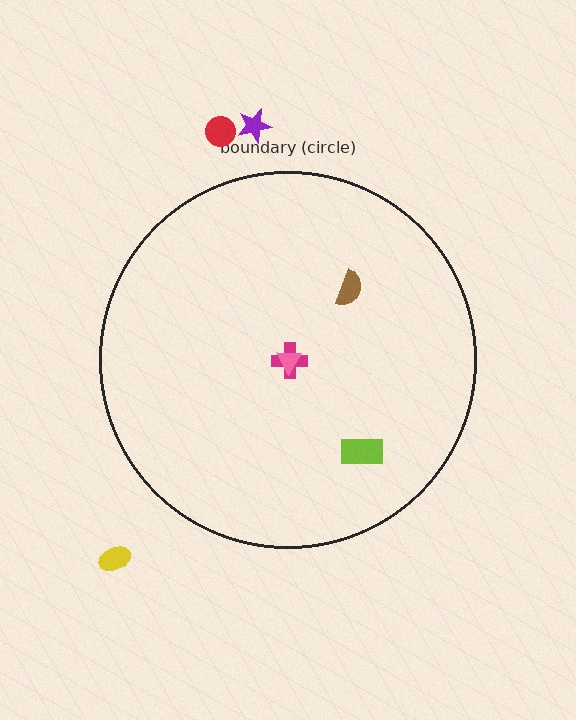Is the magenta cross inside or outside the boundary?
Inside.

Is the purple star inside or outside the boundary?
Outside.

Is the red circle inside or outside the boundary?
Outside.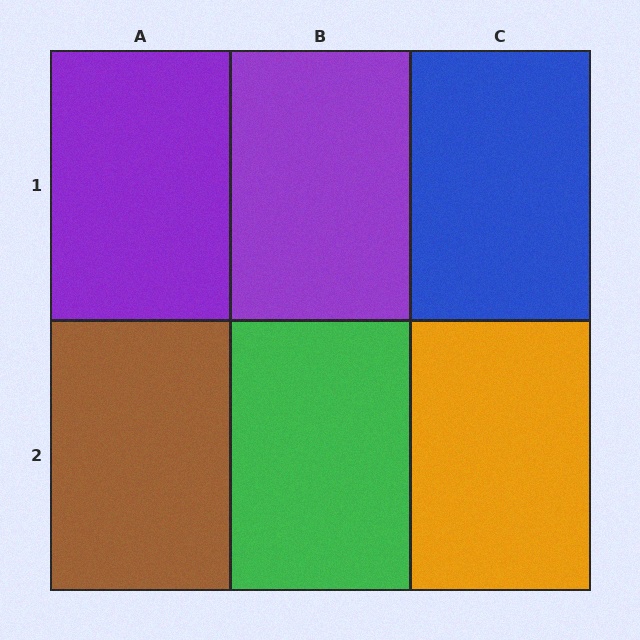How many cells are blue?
1 cell is blue.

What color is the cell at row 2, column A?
Brown.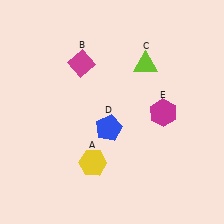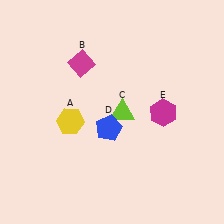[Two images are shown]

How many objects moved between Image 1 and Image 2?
2 objects moved between the two images.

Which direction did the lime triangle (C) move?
The lime triangle (C) moved down.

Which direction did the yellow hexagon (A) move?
The yellow hexagon (A) moved up.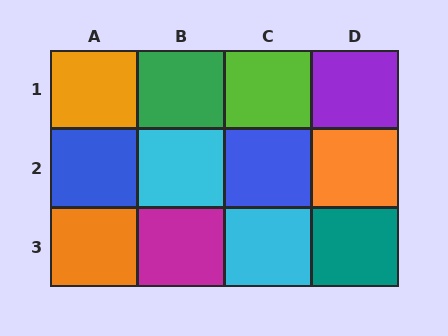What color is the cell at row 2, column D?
Orange.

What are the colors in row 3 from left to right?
Orange, magenta, cyan, teal.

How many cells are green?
1 cell is green.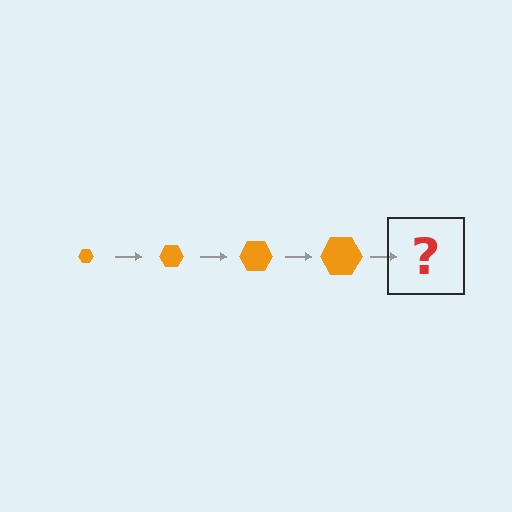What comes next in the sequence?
The next element should be an orange hexagon, larger than the previous one.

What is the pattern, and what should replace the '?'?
The pattern is that the hexagon gets progressively larger each step. The '?' should be an orange hexagon, larger than the previous one.